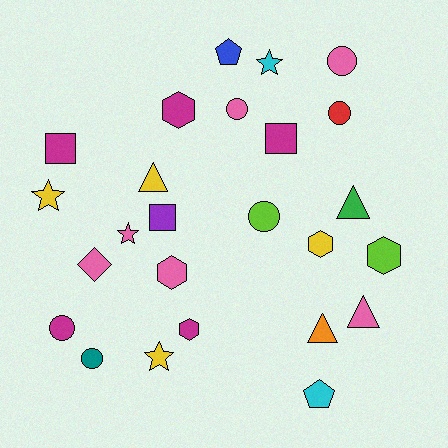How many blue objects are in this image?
There is 1 blue object.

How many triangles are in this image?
There are 4 triangles.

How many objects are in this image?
There are 25 objects.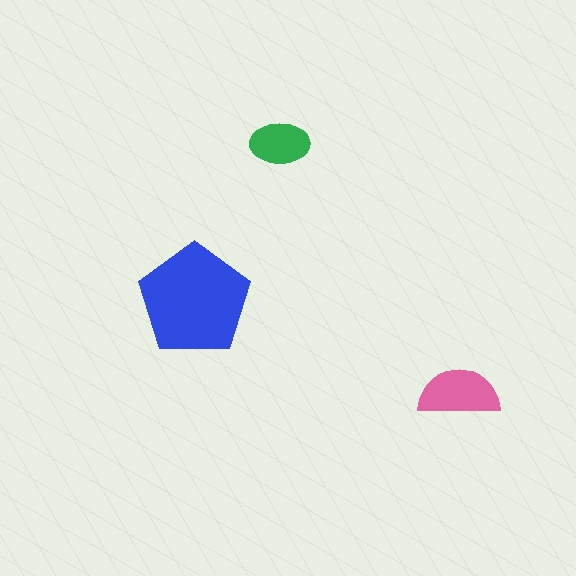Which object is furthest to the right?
The pink semicircle is rightmost.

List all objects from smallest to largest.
The green ellipse, the pink semicircle, the blue pentagon.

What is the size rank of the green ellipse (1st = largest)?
3rd.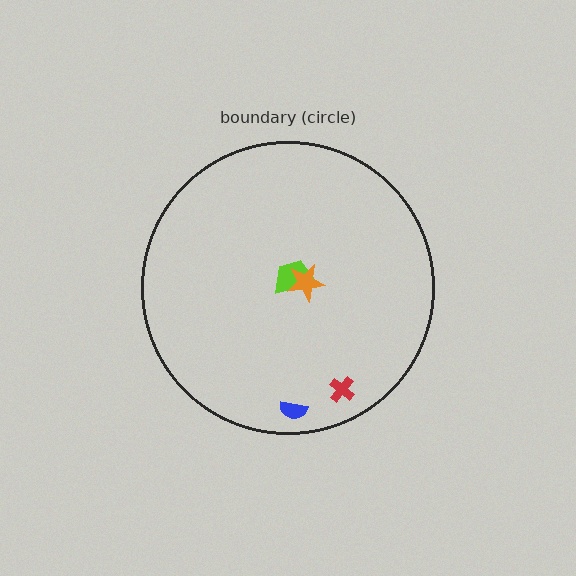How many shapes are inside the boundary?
4 inside, 0 outside.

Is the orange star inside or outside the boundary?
Inside.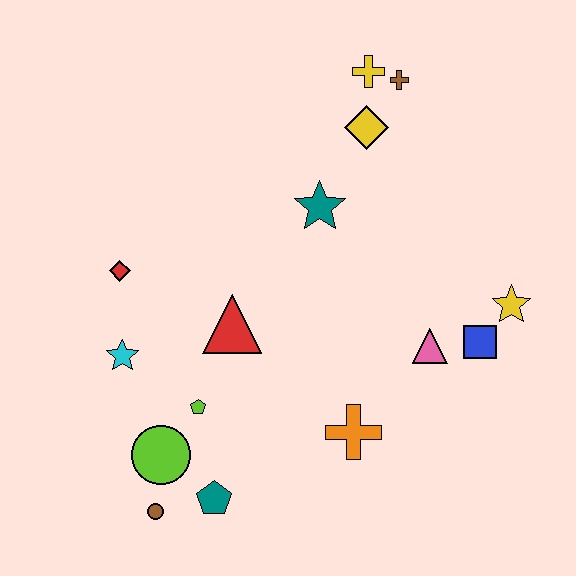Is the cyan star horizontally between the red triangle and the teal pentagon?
No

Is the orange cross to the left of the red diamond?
No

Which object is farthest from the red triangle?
The brown cross is farthest from the red triangle.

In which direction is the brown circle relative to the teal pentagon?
The brown circle is to the left of the teal pentagon.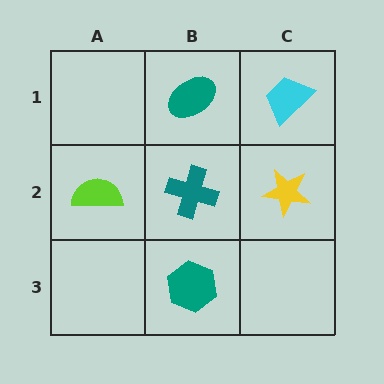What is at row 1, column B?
A teal ellipse.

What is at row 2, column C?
A yellow star.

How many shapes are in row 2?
3 shapes.